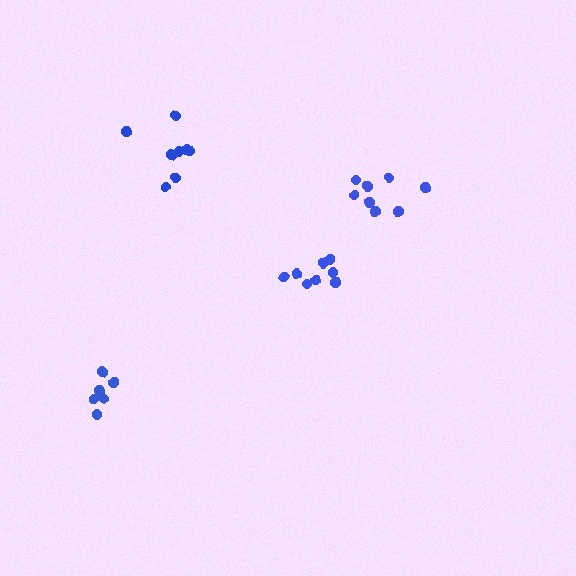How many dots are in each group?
Group 1: 8 dots, Group 2: 8 dots, Group 3: 8 dots, Group 4: 6 dots (30 total).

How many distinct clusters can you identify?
There are 4 distinct clusters.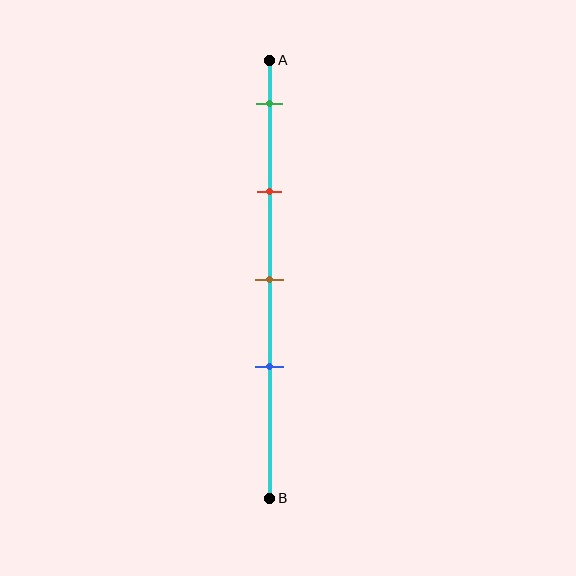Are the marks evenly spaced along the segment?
Yes, the marks are approximately evenly spaced.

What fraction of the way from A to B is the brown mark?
The brown mark is approximately 50% (0.5) of the way from A to B.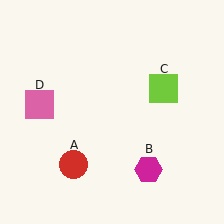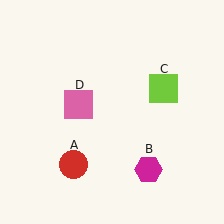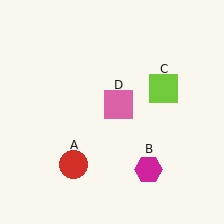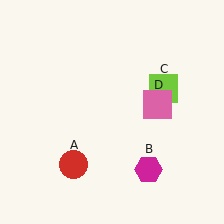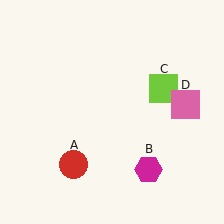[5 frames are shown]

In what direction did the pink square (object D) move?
The pink square (object D) moved right.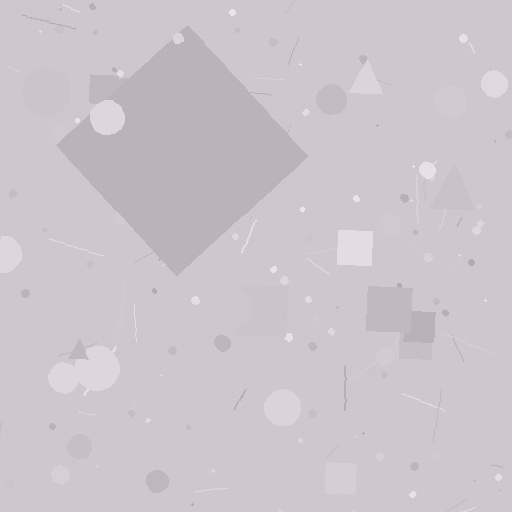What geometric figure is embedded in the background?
A diamond is embedded in the background.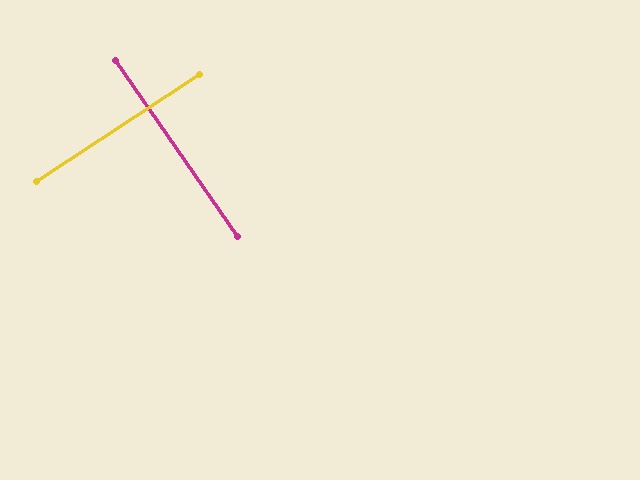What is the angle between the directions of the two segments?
Approximately 89 degrees.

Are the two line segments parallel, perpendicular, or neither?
Perpendicular — they meet at approximately 89°.